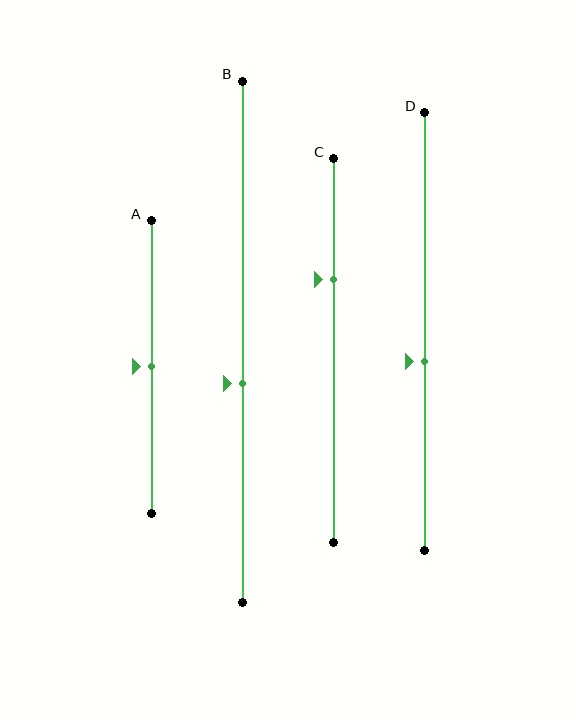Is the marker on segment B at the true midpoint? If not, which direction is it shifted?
No, the marker on segment B is shifted downward by about 8% of the segment length.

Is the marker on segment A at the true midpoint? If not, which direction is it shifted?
Yes, the marker on segment A is at the true midpoint.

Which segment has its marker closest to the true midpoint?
Segment A has its marker closest to the true midpoint.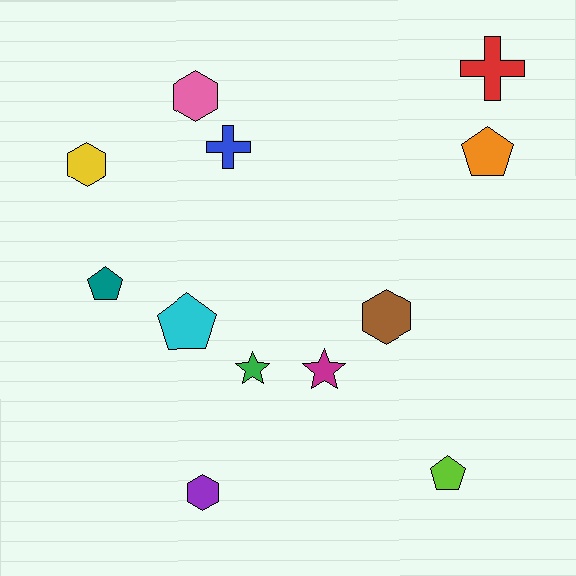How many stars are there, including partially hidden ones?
There are 2 stars.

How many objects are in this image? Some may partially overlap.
There are 12 objects.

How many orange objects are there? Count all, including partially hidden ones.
There is 1 orange object.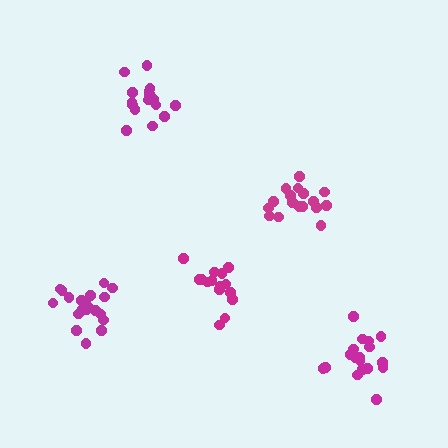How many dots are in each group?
Group 1: 15 dots, Group 2: 20 dots, Group 3: 17 dots, Group 4: 19 dots, Group 5: 16 dots (87 total).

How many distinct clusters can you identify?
There are 5 distinct clusters.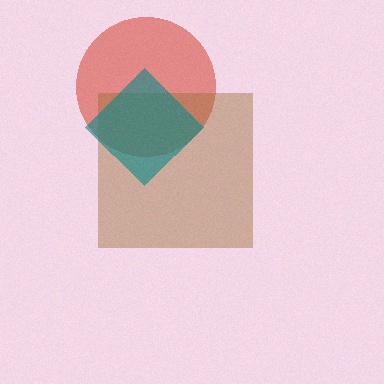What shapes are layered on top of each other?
The layered shapes are: a red circle, a brown square, a teal diamond.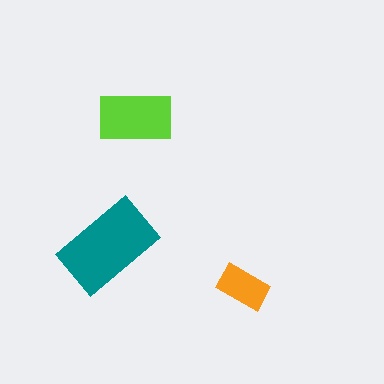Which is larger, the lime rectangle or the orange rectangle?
The lime one.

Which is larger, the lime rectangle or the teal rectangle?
The teal one.